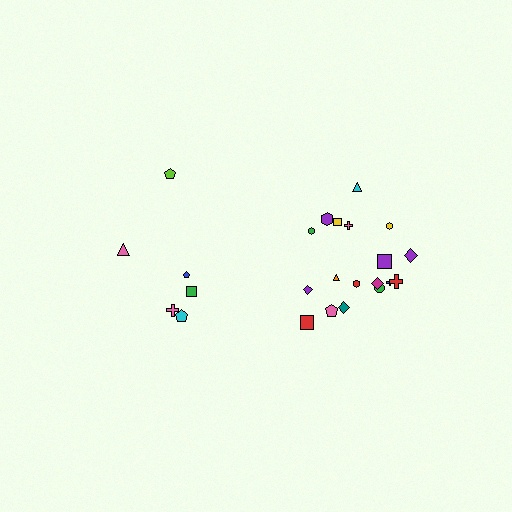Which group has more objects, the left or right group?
The right group.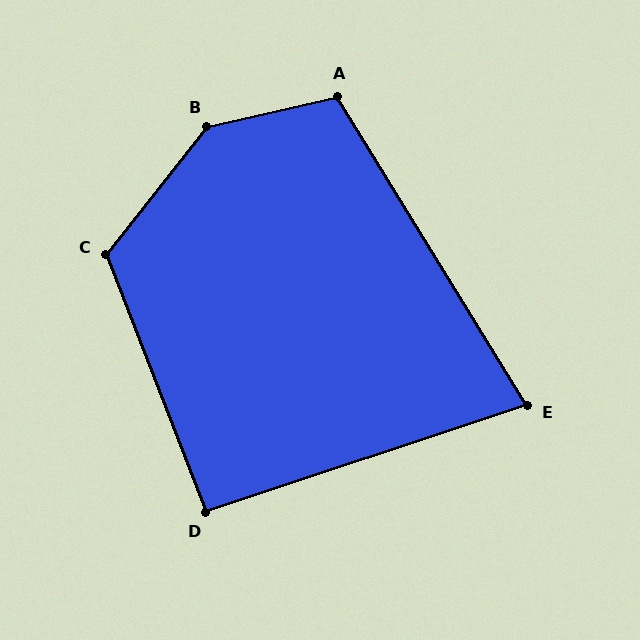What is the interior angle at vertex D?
Approximately 93 degrees (approximately right).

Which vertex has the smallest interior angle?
E, at approximately 77 degrees.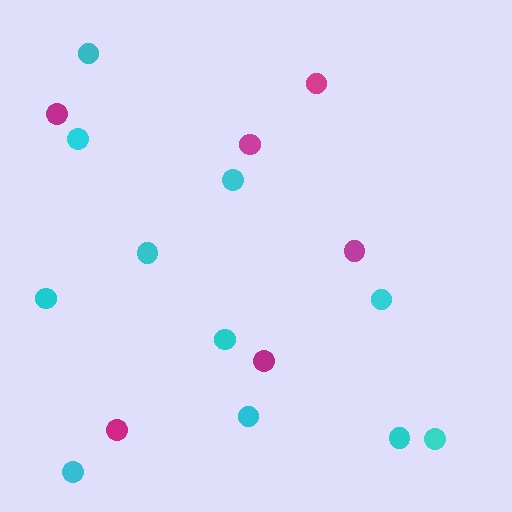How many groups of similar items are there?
There are 2 groups: one group of cyan circles (11) and one group of magenta circles (6).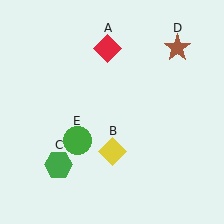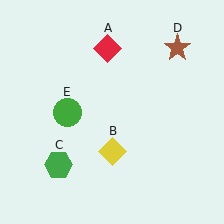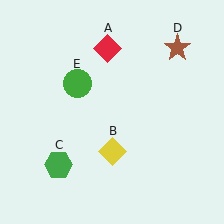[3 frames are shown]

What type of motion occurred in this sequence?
The green circle (object E) rotated clockwise around the center of the scene.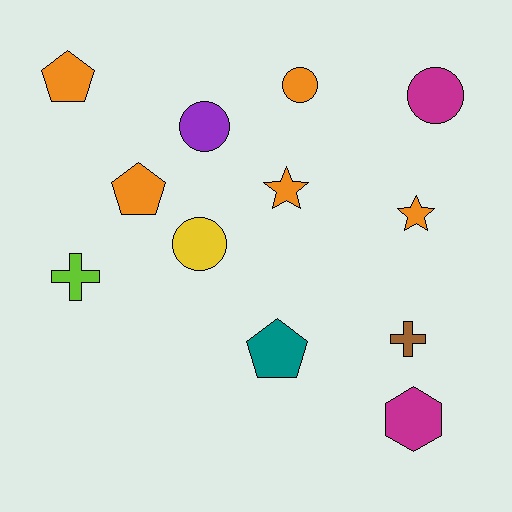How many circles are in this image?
There are 4 circles.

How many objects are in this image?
There are 12 objects.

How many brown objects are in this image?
There is 1 brown object.